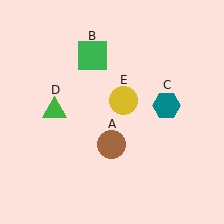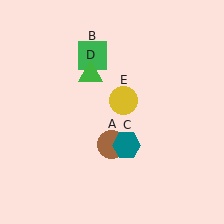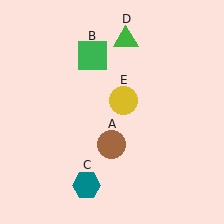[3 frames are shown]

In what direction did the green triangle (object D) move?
The green triangle (object D) moved up and to the right.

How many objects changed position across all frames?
2 objects changed position: teal hexagon (object C), green triangle (object D).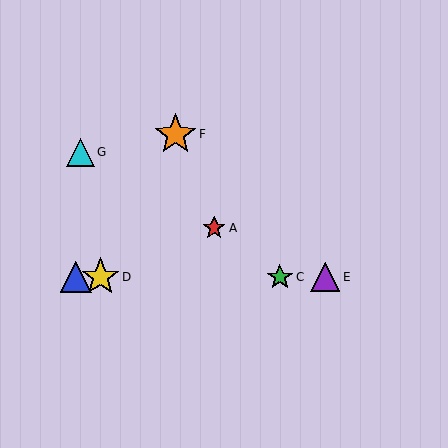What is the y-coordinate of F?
Object F is at y≈134.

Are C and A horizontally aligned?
No, C is at y≈277 and A is at y≈228.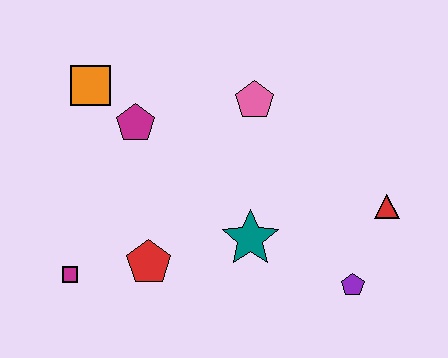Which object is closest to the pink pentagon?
The magenta pentagon is closest to the pink pentagon.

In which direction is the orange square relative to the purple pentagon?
The orange square is to the left of the purple pentagon.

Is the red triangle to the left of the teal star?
No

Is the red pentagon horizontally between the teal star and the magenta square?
Yes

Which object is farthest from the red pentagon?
The red triangle is farthest from the red pentagon.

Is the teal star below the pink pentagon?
Yes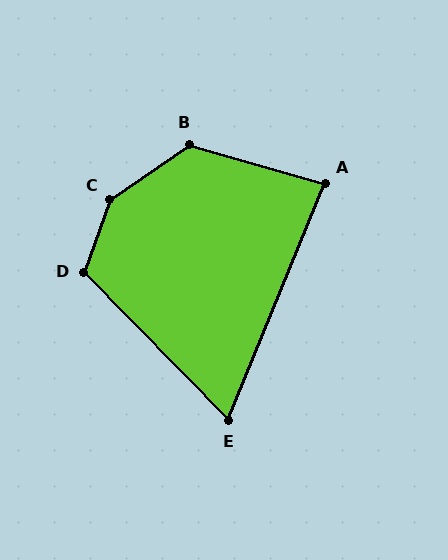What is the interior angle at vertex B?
Approximately 129 degrees (obtuse).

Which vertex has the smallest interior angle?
E, at approximately 67 degrees.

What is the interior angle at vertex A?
Approximately 84 degrees (acute).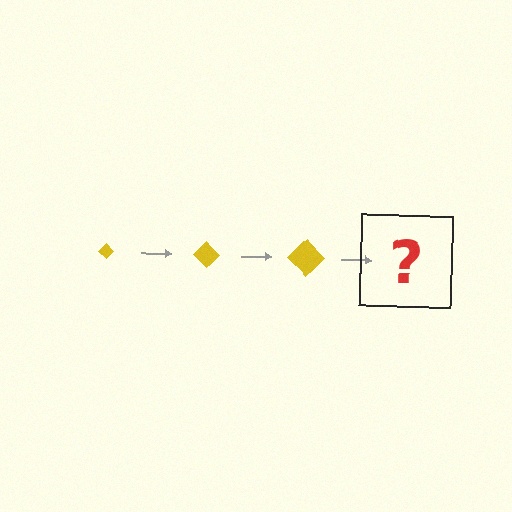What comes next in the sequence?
The next element should be a yellow diamond, larger than the previous one.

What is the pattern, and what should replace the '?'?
The pattern is that the diamond gets progressively larger each step. The '?' should be a yellow diamond, larger than the previous one.